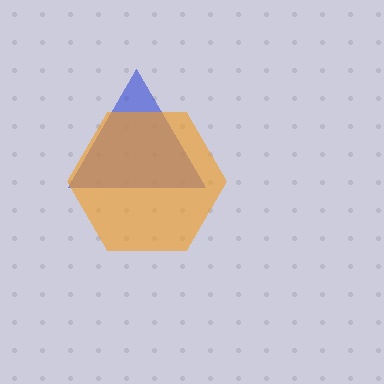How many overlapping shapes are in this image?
There are 2 overlapping shapes in the image.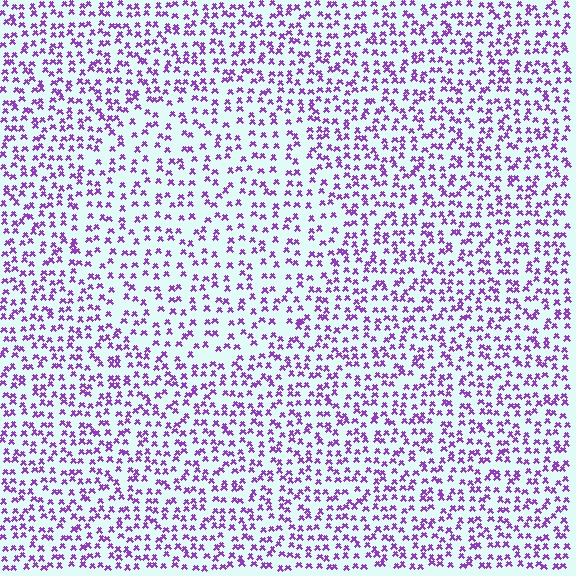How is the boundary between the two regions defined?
The boundary is defined by a change in element density (approximately 1.5x ratio). All elements are the same color, size, and shape.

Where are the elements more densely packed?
The elements are more densely packed outside the circle boundary.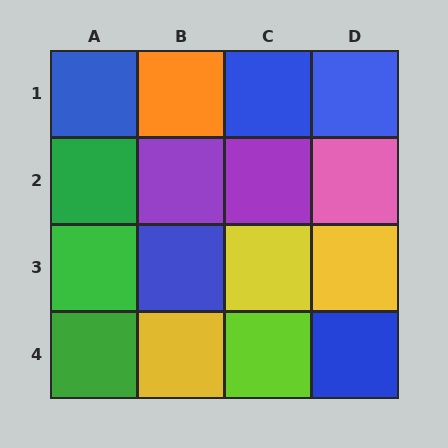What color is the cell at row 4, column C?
Lime.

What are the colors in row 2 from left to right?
Green, purple, purple, pink.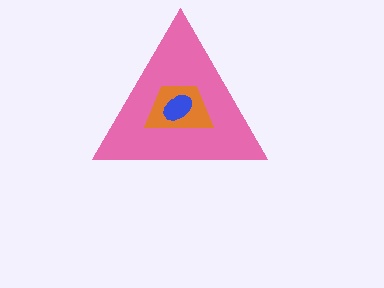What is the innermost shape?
The blue ellipse.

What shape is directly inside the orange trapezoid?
The blue ellipse.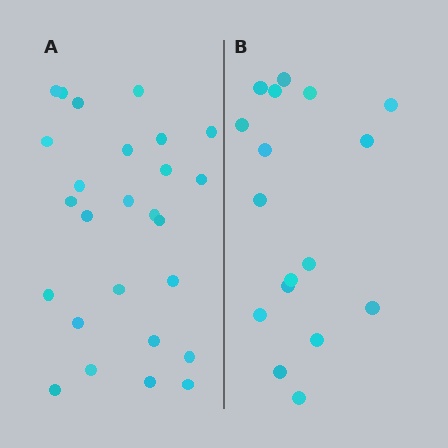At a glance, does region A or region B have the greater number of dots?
Region A (the left region) has more dots.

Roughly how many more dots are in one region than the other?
Region A has roughly 8 or so more dots than region B.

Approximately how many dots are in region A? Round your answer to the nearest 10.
About 30 dots. (The exact count is 26, which rounds to 30.)